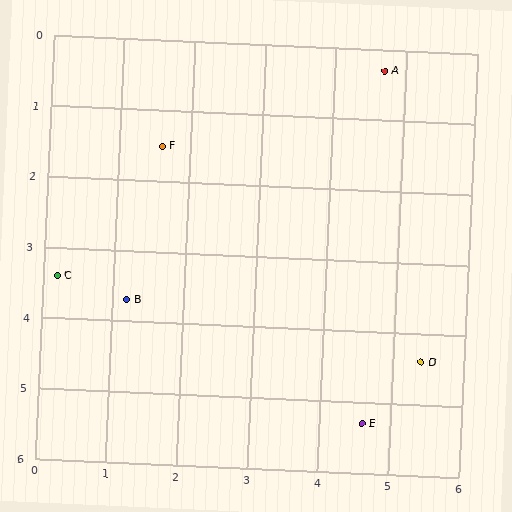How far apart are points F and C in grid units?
Points F and C are about 2.4 grid units apart.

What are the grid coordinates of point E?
Point E is at approximately (4.6, 5.3).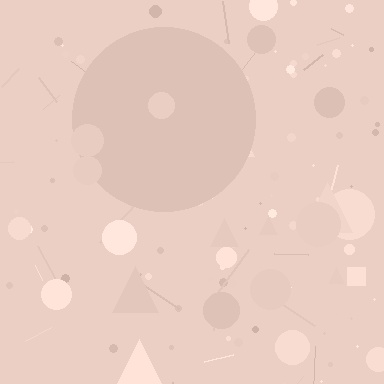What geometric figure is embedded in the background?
A circle is embedded in the background.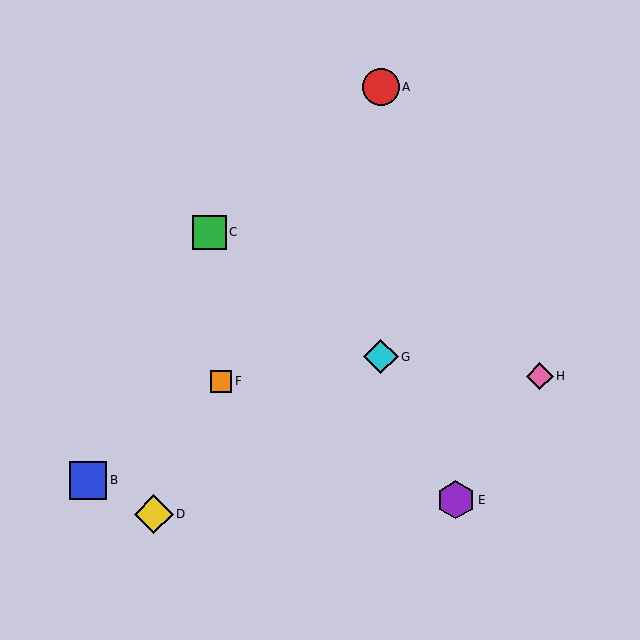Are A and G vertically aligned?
Yes, both are at x≈381.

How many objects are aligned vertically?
2 objects (A, G) are aligned vertically.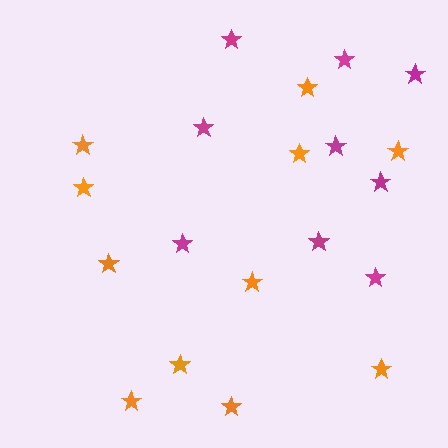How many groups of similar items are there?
There are 2 groups: one group of magenta stars (9) and one group of orange stars (11).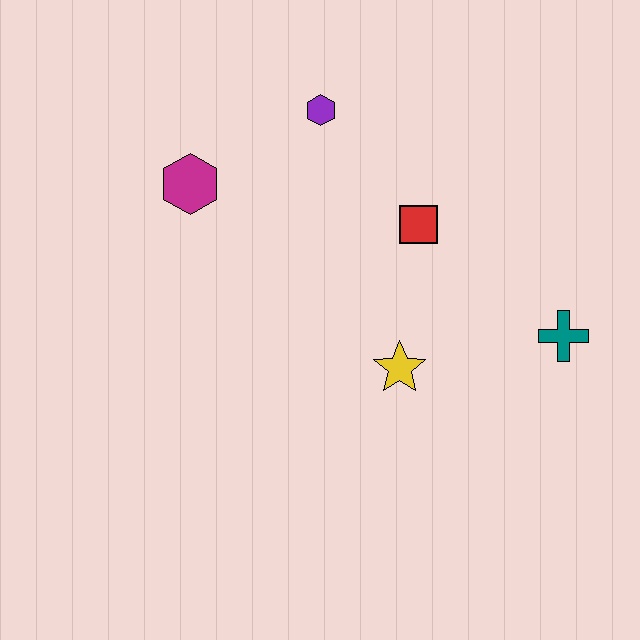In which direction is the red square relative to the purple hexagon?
The red square is below the purple hexagon.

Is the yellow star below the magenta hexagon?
Yes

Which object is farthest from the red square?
The magenta hexagon is farthest from the red square.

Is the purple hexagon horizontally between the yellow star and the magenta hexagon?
Yes